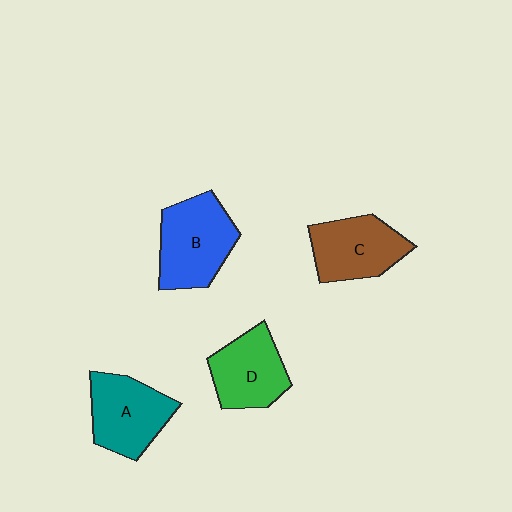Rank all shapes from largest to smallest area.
From largest to smallest: B (blue), A (teal), C (brown), D (green).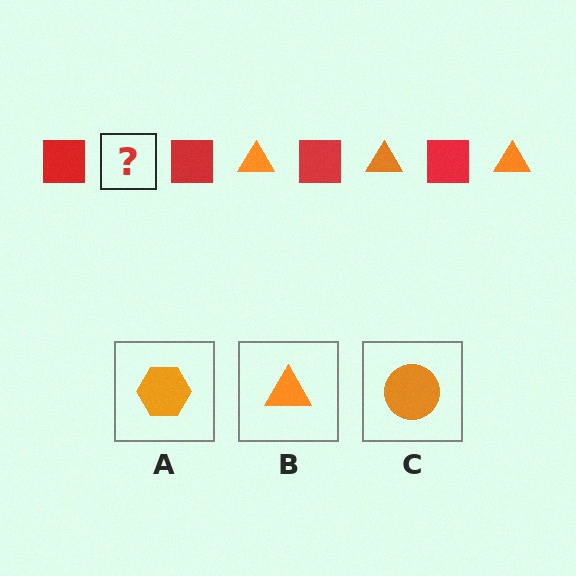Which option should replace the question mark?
Option B.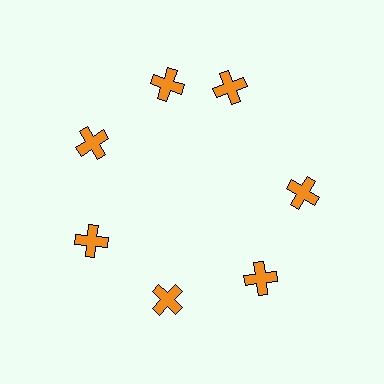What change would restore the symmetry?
The symmetry would be restored by rotating it back into even spacing with its neighbors so that all 7 crosses sit at equal angles and equal distance from the center.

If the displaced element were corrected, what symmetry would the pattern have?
It would have 7-fold rotational symmetry — the pattern would map onto itself every 51 degrees.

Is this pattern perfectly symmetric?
No. The 7 orange crosses are arranged in a ring, but one element near the 1 o'clock position is rotated out of alignment along the ring, breaking the 7-fold rotational symmetry.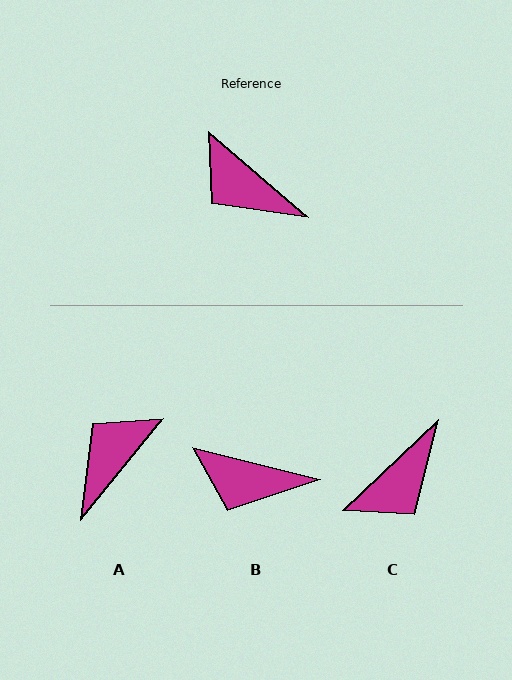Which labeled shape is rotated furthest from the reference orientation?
A, about 89 degrees away.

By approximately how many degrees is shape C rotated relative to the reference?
Approximately 84 degrees counter-clockwise.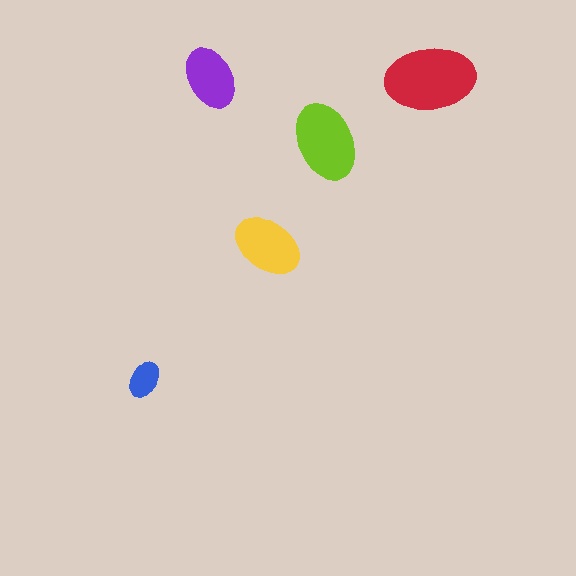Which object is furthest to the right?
The red ellipse is rightmost.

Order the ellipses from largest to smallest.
the red one, the lime one, the yellow one, the purple one, the blue one.